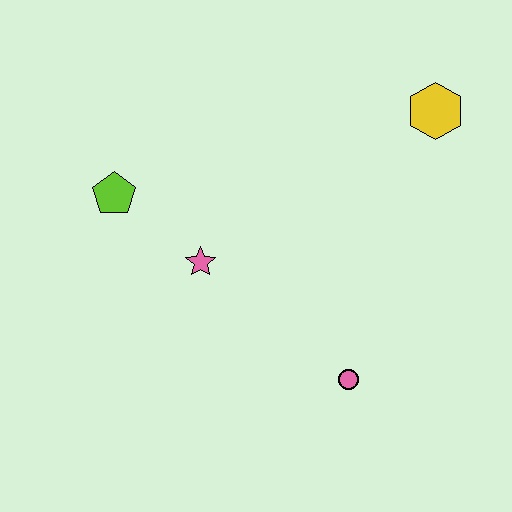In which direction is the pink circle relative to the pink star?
The pink circle is to the right of the pink star.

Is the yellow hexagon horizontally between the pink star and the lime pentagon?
No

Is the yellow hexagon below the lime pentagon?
No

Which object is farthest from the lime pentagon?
The yellow hexagon is farthest from the lime pentagon.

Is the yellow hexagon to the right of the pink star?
Yes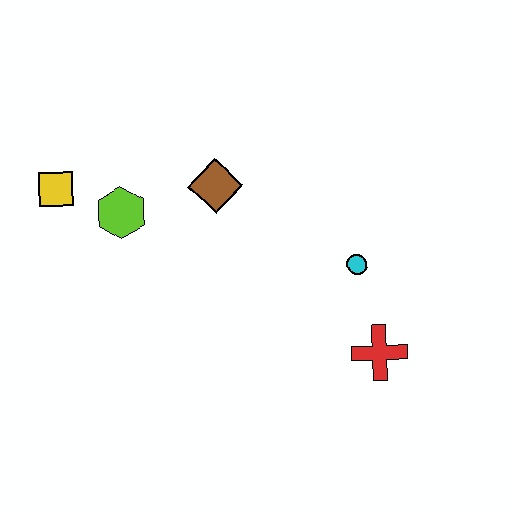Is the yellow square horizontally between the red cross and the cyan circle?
No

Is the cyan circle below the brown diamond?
Yes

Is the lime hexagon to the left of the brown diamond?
Yes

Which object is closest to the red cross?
The cyan circle is closest to the red cross.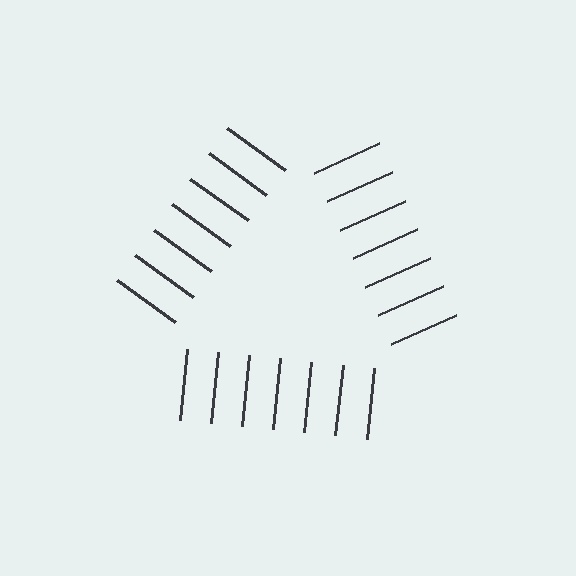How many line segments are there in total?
21 — 7 along each of the 3 edges.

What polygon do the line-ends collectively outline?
An illusory triangle — the line segments terminate on its edges but no continuous stroke is drawn.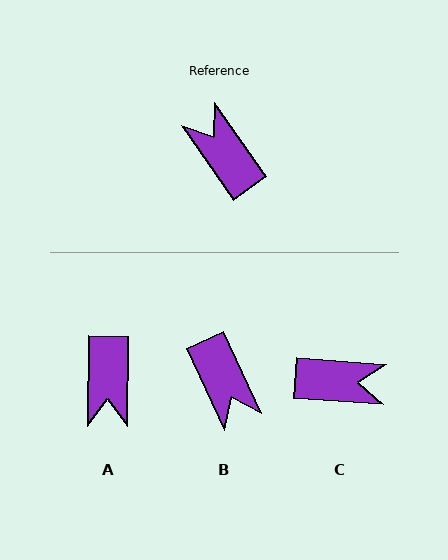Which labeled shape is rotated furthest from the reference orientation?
B, about 170 degrees away.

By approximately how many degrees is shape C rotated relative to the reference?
Approximately 129 degrees clockwise.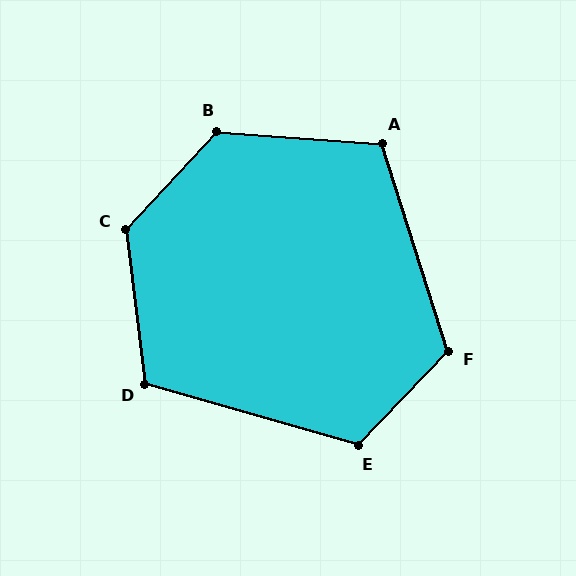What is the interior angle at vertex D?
Approximately 113 degrees (obtuse).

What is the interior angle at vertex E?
Approximately 118 degrees (obtuse).